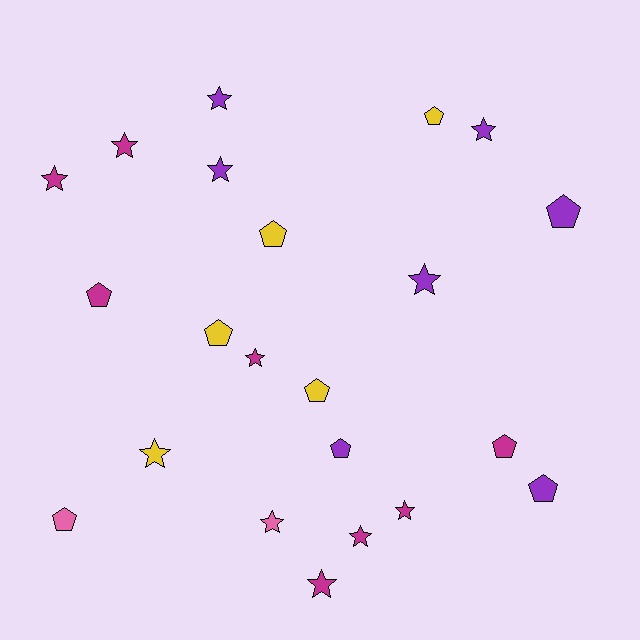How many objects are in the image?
There are 22 objects.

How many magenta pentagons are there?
There are 2 magenta pentagons.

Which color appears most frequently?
Magenta, with 8 objects.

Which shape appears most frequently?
Star, with 12 objects.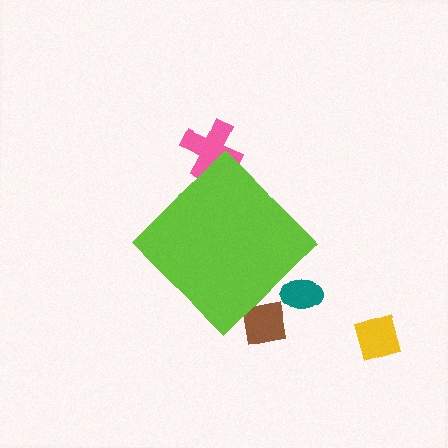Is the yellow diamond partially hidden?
No, the yellow diamond is fully visible.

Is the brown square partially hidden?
Yes, the brown square is partially hidden behind the lime diamond.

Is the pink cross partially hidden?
Yes, the pink cross is partially hidden behind the lime diamond.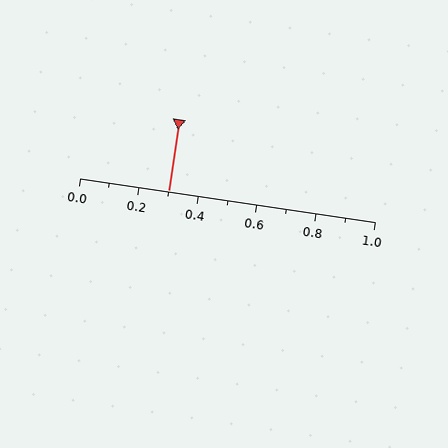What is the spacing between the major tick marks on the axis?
The major ticks are spaced 0.2 apart.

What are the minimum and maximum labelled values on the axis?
The axis runs from 0.0 to 1.0.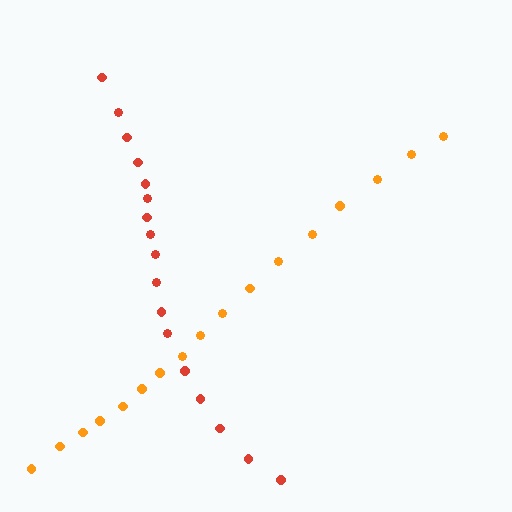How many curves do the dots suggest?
There are 2 distinct paths.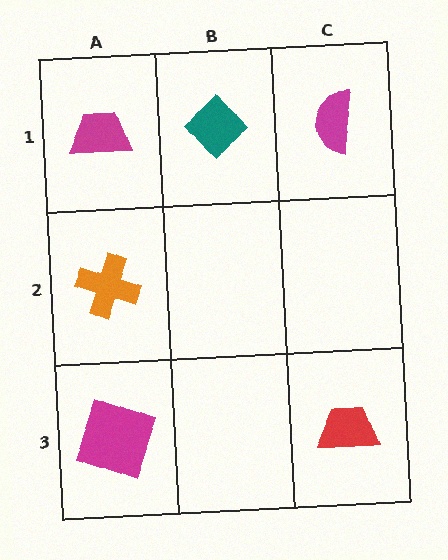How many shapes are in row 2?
1 shape.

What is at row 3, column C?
A red trapezoid.